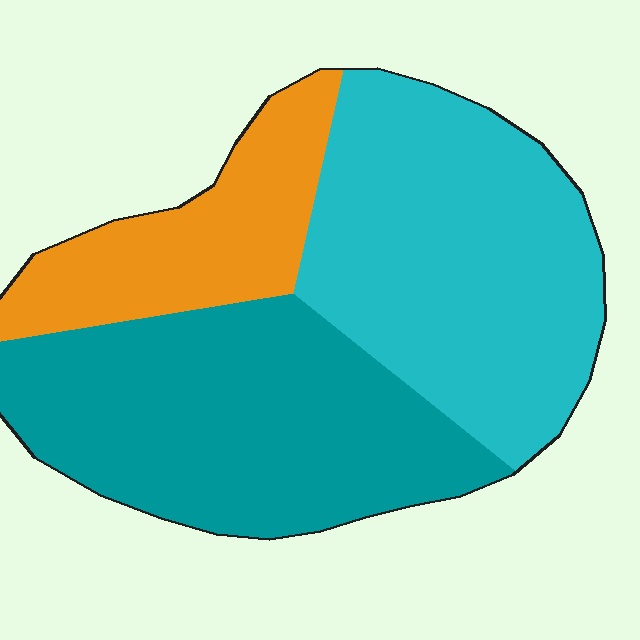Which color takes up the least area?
Orange, at roughly 20%.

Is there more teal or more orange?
Teal.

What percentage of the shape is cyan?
Cyan takes up about two fifths (2/5) of the shape.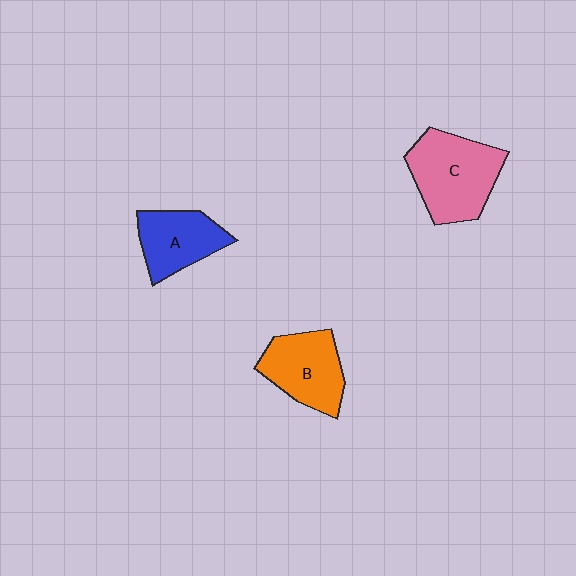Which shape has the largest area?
Shape C (pink).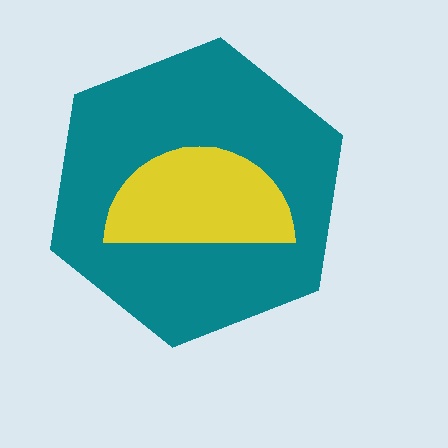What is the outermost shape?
The teal hexagon.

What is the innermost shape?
The yellow semicircle.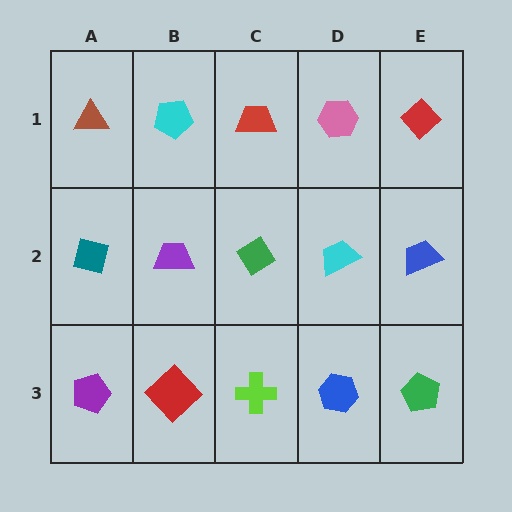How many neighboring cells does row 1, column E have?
2.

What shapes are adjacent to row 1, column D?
A cyan trapezoid (row 2, column D), a red trapezoid (row 1, column C), a red diamond (row 1, column E).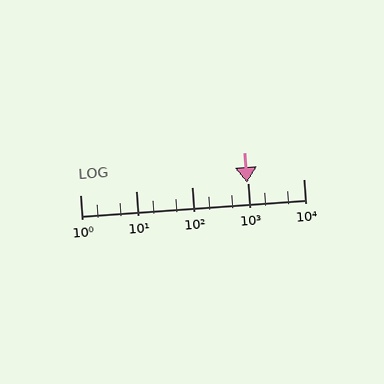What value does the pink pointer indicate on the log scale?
The pointer indicates approximately 970.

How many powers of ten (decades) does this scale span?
The scale spans 4 decades, from 1 to 10000.